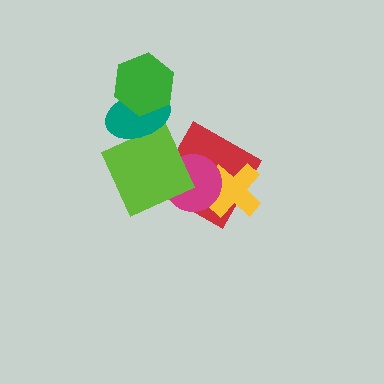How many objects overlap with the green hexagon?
1 object overlaps with the green hexagon.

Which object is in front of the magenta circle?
The lime diamond is in front of the magenta circle.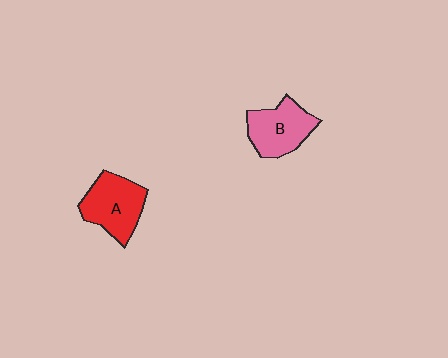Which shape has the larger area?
Shape A (red).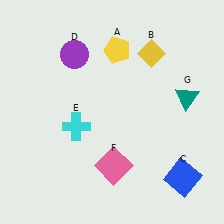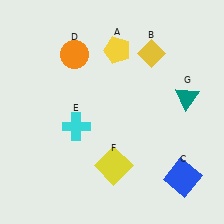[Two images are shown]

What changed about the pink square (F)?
In Image 1, F is pink. In Image 2, it changed to yellow.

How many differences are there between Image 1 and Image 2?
There are 2 differences between the two images.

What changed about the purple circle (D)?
In Image 1, D is purple. In Image 2, it changed to orange.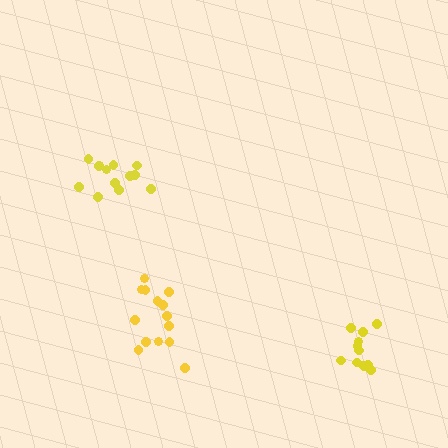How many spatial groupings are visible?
There are 3 spatial groupings.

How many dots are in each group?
Group 1: 13 dots, Group 2: 14 dots, Group 3: 11 dots (38 total).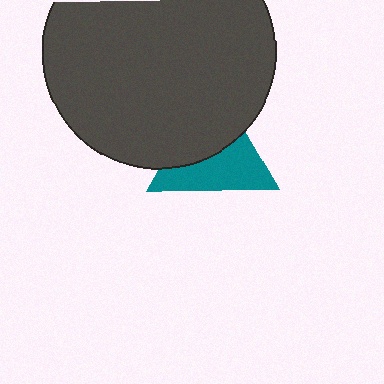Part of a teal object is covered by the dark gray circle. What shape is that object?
It is a triangle.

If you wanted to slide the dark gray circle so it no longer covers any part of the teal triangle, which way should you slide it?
Slide it up — that is the most direct way to separate the two shapes.